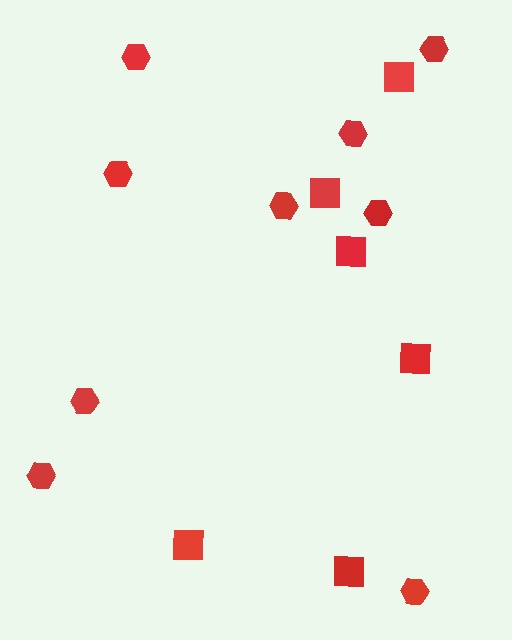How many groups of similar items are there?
There are 2 groups: one group of squares (6) and one group of hexagons (9).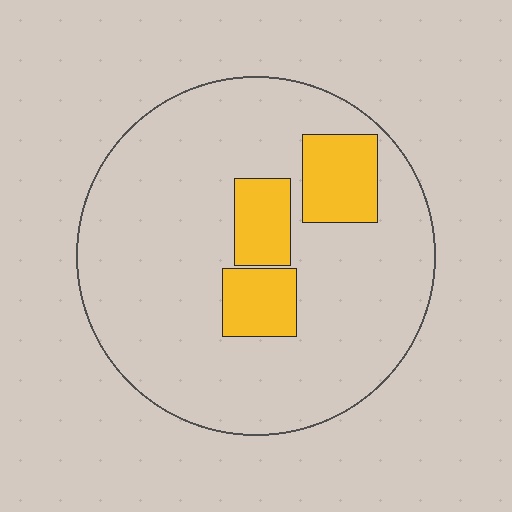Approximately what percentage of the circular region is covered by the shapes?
Approximately 15%.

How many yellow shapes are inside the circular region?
3.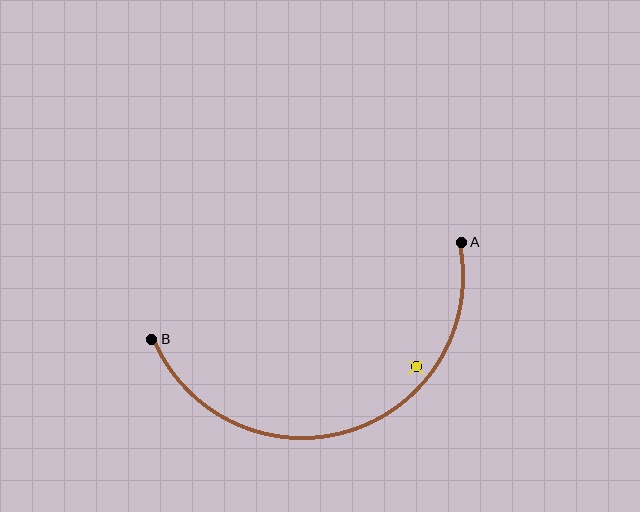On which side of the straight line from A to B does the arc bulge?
The arc bulges below the straight line connecting A and B.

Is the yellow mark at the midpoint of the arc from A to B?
No — the yellow mark does not lie on the arc at all. It sits slightly inside the curve.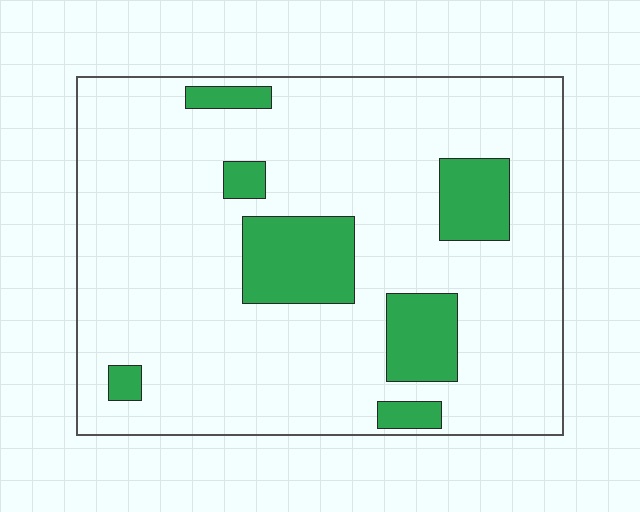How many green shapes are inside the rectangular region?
7.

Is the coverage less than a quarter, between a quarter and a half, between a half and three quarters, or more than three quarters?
Less than a quarter.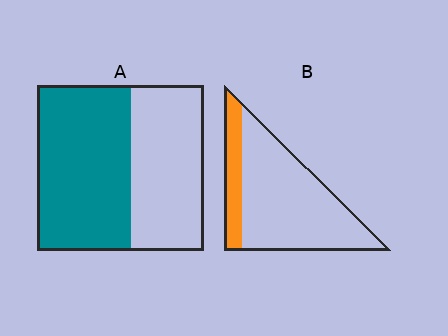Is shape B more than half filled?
No.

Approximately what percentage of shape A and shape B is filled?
A is approximately 55% and B is approximately 20%.